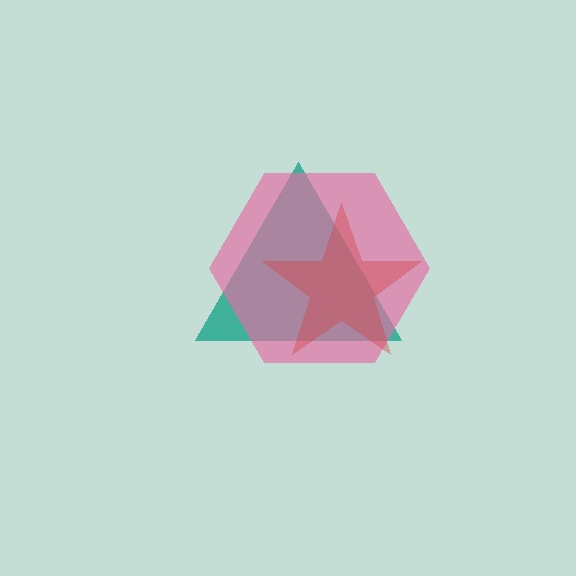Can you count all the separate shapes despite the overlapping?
Yes, there are 3 separate shapes.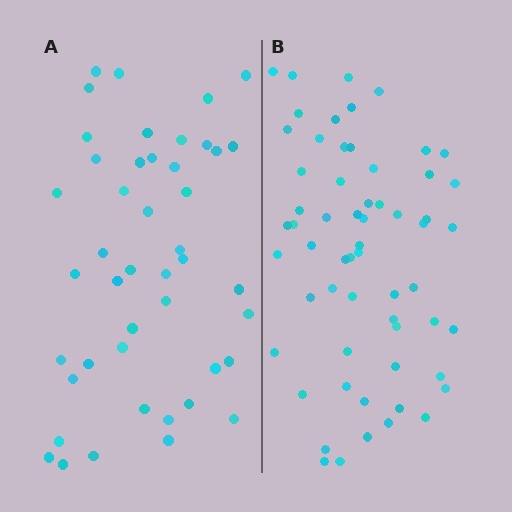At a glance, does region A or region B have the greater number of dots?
Region B (the right region) has more dots.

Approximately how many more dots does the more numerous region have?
Region B has approximately 15 more dots than region A.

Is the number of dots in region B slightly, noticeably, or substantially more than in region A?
Region B has noticeably more, but not dramatically so. The ratio is roughly 1.3 to 1.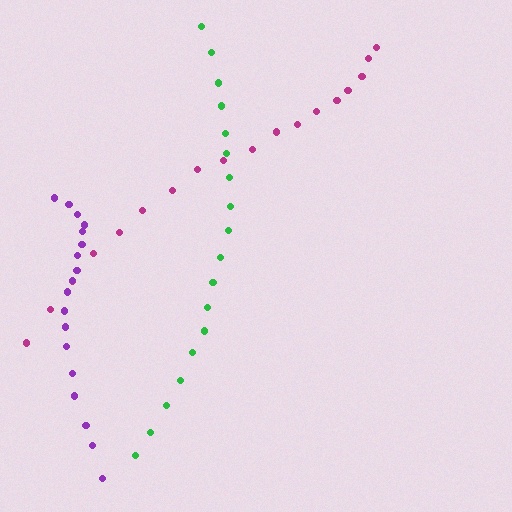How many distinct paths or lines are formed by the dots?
There are 3 distinct paths.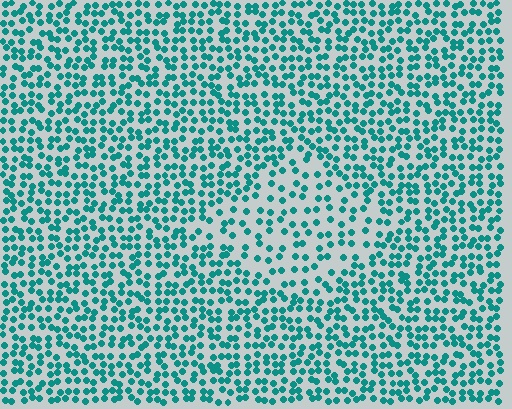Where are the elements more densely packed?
The elements are more densely packed outside the diamond boundary.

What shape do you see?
I see a diamond.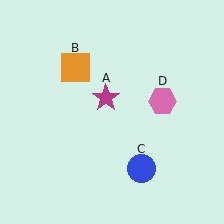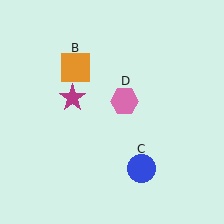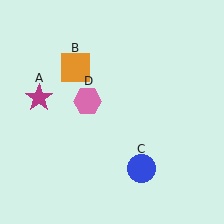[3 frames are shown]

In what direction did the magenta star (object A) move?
The magenta star (object A) moved left.